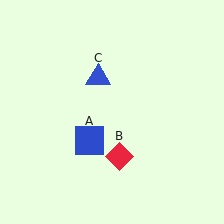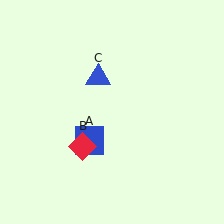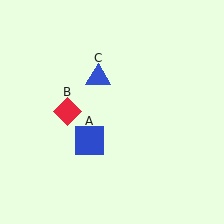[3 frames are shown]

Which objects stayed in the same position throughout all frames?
Blue square (object A) and blue triangle (object C) remained stationary.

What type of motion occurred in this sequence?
The red diamond (object B) rotated clockwise around the center of the scene.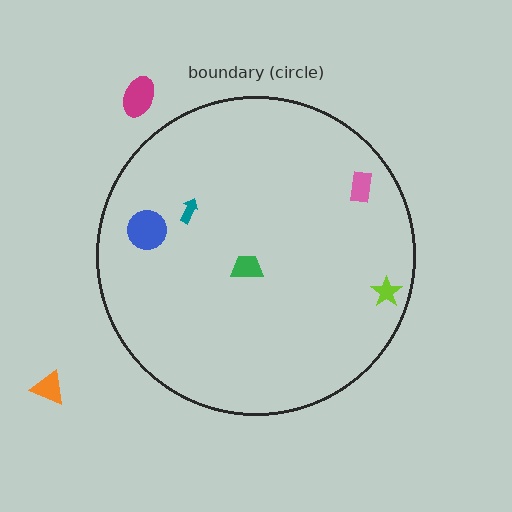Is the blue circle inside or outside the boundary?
Inside.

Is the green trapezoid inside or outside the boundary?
Inside.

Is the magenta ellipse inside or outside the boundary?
Outside.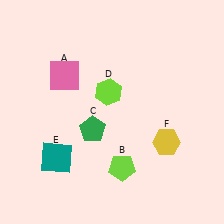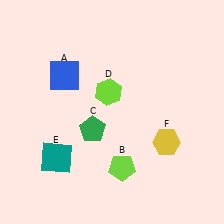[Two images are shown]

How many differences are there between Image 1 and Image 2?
There is 1 difference between the two images.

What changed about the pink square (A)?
In Image 1, A is pink. In Image 2, it changed to blue.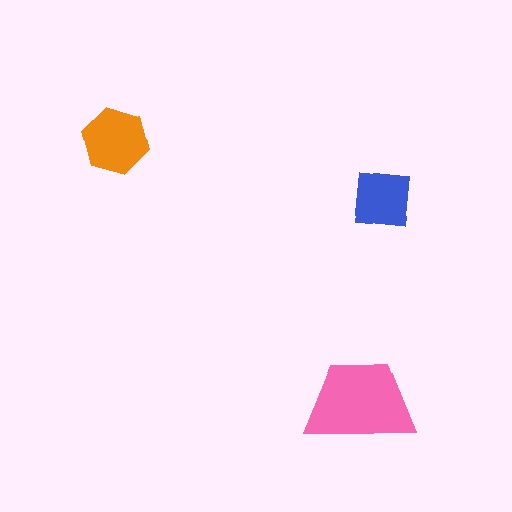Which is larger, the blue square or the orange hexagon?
The orange hexagon.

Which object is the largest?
The pink trapezoid.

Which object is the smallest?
The blue square.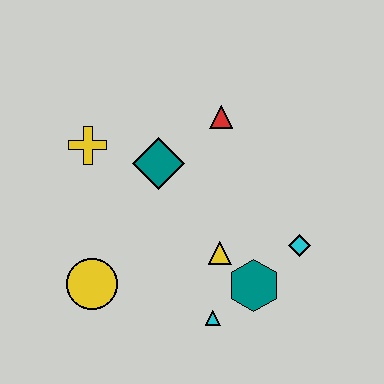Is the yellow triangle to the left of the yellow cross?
No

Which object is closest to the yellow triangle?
The teal hexagon is closest to the yellow triangle.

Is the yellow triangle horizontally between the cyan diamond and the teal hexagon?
No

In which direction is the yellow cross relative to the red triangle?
The yellow cross is to the left of the red triangle.